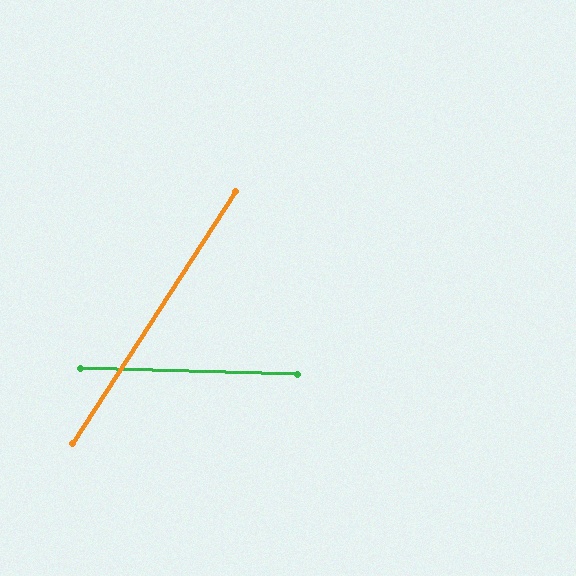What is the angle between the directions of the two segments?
Approximately 59 degrees.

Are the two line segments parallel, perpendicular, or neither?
Neither parallel nor perpendicular — they differ by about 59°.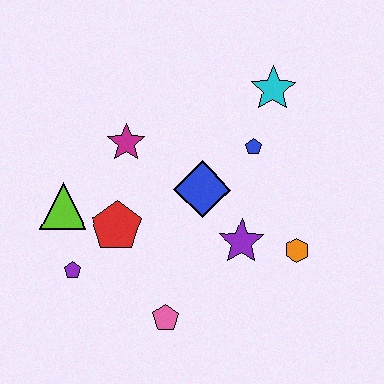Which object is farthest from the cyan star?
The purple pentagon is farthest from the cyan star.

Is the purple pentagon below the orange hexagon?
Yes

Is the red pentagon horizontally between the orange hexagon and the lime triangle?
Yes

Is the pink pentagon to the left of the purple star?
Yes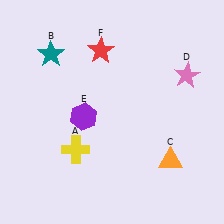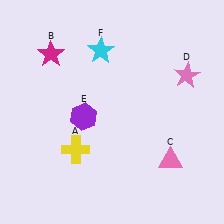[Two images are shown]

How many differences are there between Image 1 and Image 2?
There are 3 differences between the two images.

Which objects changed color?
B changed from teal to magenta. C changed from orange to pink. F changed from red to cyan.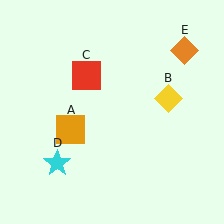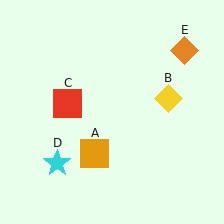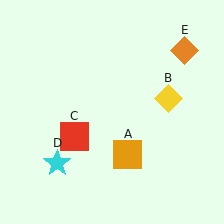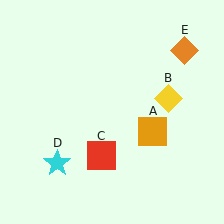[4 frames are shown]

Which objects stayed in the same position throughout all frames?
Yellow diamond (object B) and cyan star (object D) and orange diamond (object E) remained stationary.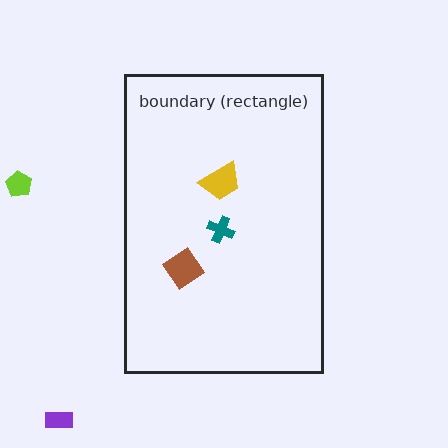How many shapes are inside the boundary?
3 inside, 2 outside.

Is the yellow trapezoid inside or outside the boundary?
Inside.